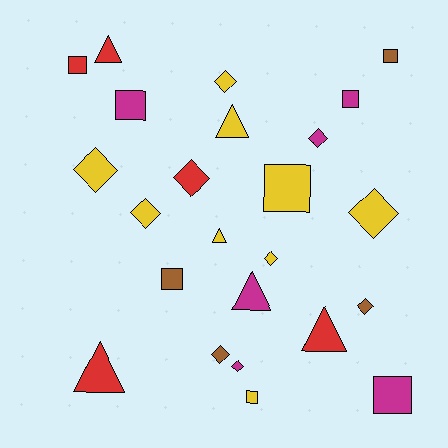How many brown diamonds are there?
There are 2 brown diamonds.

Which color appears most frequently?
Yellow, with 9 objects.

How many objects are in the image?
There are 24 objects.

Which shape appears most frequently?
Diamond, with 10 objects.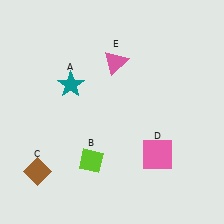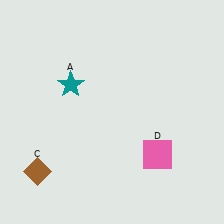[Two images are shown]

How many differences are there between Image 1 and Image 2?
There are 2 differences between the two images.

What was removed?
The pink triangle (E), the lime diamond (B) were removed in Image 2.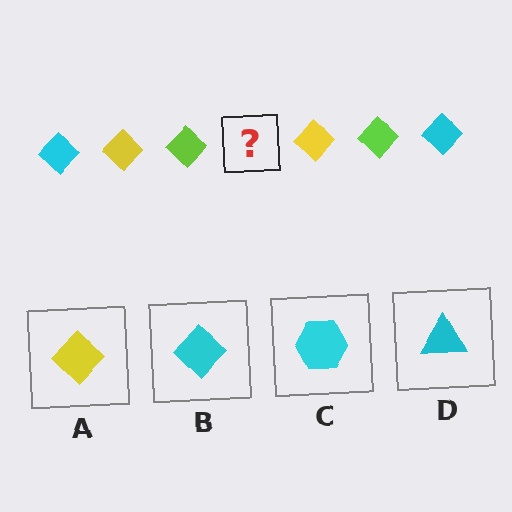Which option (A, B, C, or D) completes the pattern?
B.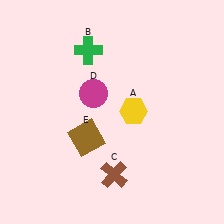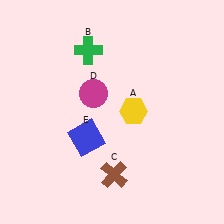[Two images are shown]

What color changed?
The square (E) changed from brown in Image 1 to blue in Image 2.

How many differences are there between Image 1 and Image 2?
There is 1 difference between the two images.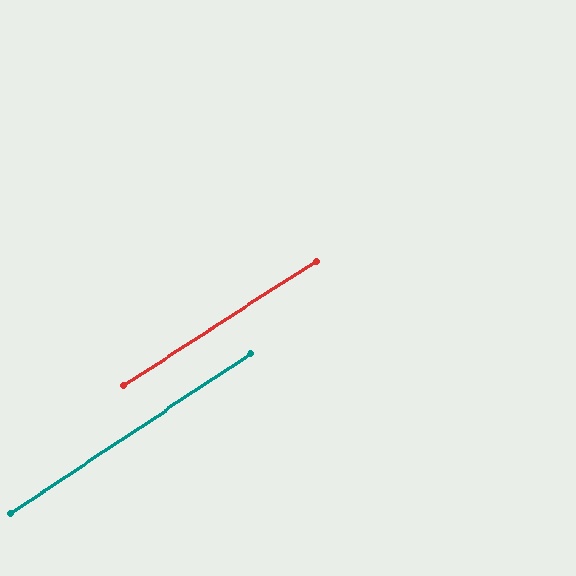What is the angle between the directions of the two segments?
Approximately 1 degree.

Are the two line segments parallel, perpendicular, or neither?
Parallel — their directions differ by only 0.8°.